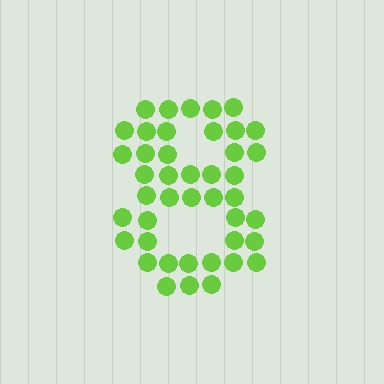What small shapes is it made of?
It is made of small circles.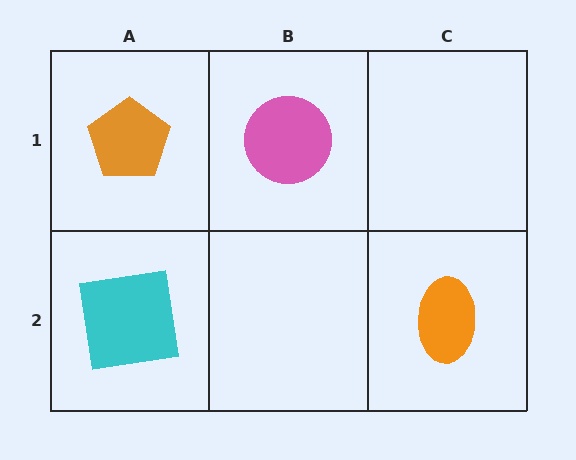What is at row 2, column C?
An orange ellipse.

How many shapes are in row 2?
2 shapes.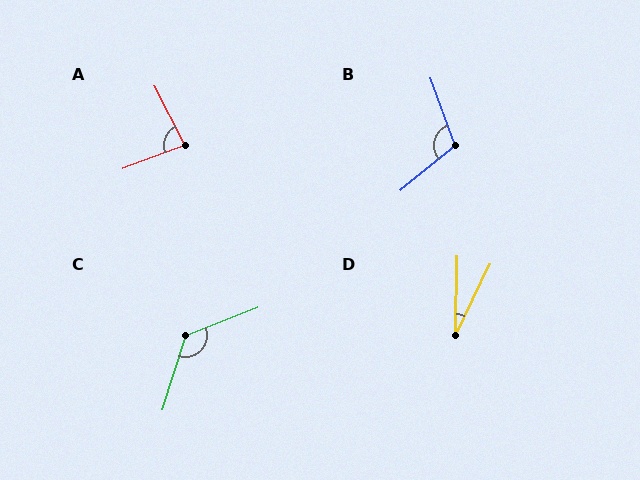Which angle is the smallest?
D, at approximately 24 degrees.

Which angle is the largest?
C, at approximately 129 degrees.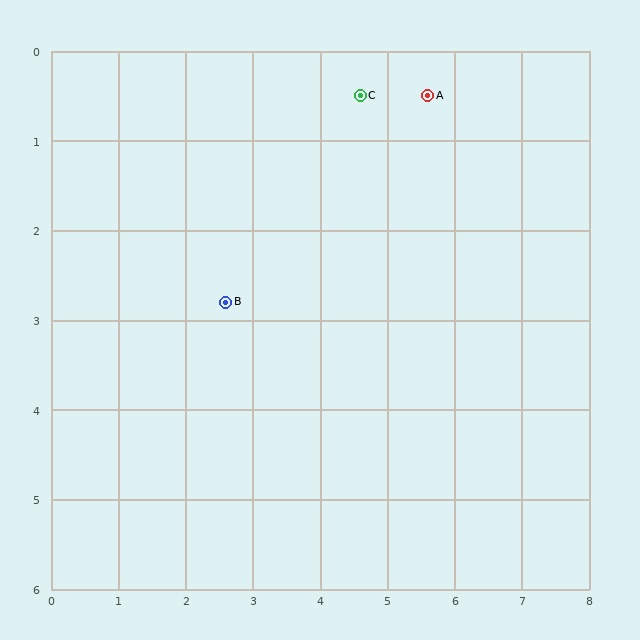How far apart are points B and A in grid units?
Points B and A are about 3.8 grid units apart.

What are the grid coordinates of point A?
Point A is at approximately (5.6, 0.5).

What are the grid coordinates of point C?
Point C is at approximately (4.6, 0.5).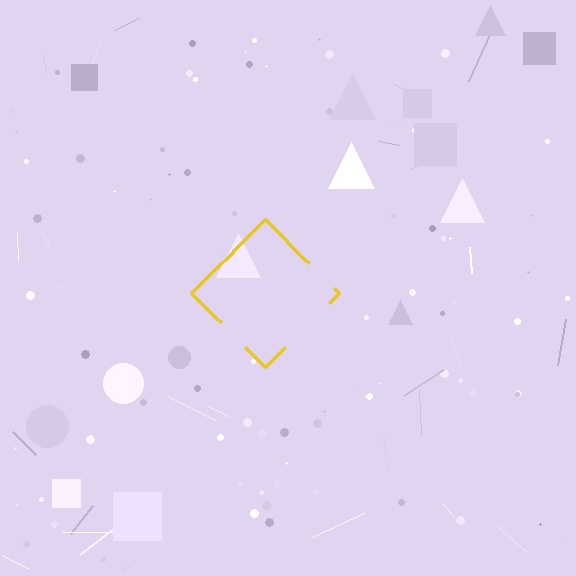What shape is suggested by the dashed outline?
The dashed outline suggests a diamond.